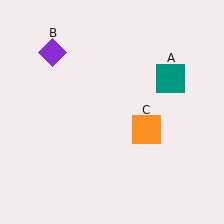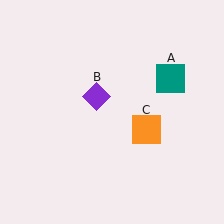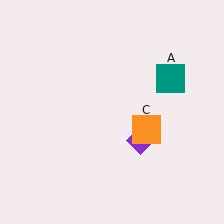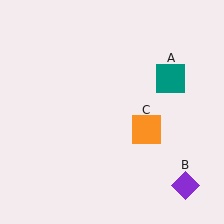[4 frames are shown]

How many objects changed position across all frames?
1 object changed position: purple diamond (object B).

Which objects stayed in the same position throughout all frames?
Teal square (object A) and orange square (object C) remained stationary.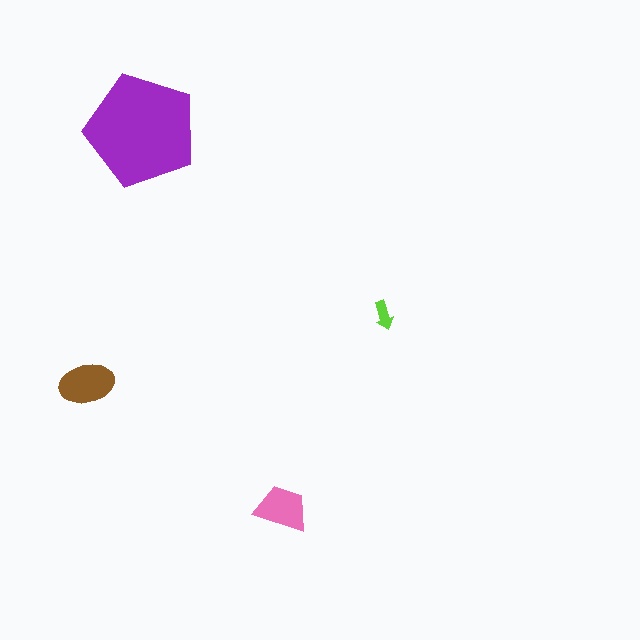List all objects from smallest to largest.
The lime arrow, the pink trapezoid, the brown ellipse, the purple pentagon.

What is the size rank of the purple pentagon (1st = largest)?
1st.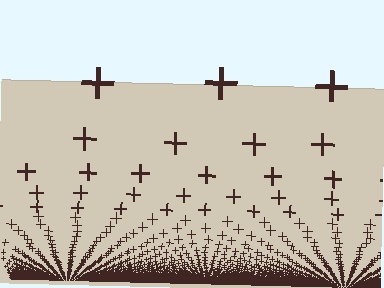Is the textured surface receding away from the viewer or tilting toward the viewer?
The surface appears to tilt toward the viewer. Texture elements get larger and sparser toward the top.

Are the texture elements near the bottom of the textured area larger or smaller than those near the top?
Smaller. The gradient is inverted — elements near the bottom are smaller and denser.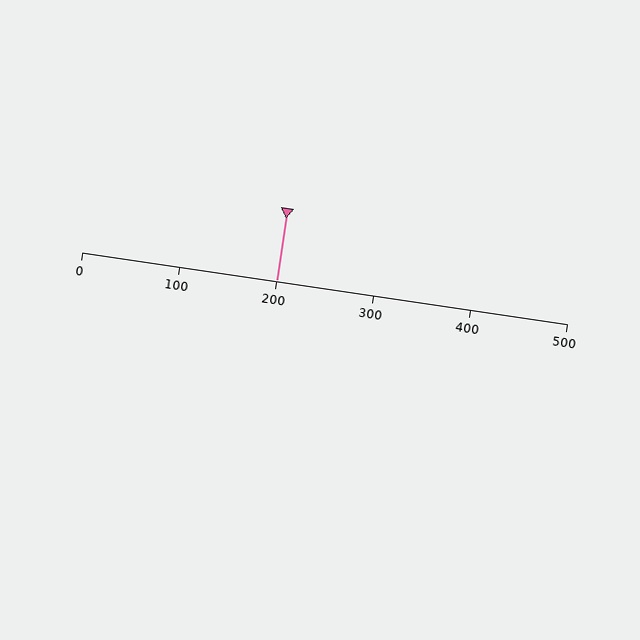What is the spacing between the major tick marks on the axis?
The major ticks are spaced 100 apart.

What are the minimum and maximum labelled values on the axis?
The axis runs from 0 to 500.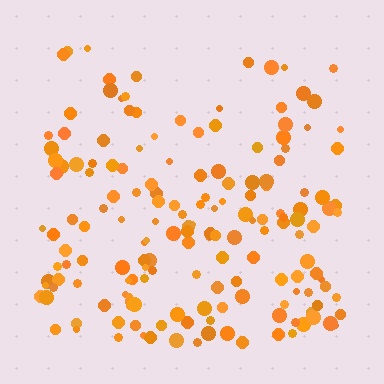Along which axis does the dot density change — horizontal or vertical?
Vertical.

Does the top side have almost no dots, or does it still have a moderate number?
Still a moderate number, just noticeably fewer than the bottom.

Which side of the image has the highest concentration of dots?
The bottom.